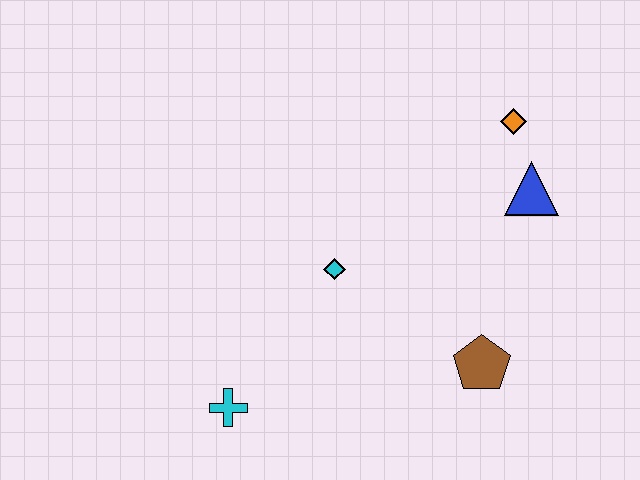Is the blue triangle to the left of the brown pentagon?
No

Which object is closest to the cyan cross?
The cyan diamond is closest to the cyan cross.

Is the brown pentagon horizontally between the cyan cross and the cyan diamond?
No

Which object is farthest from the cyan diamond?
The orange diamond is farthest from the cyan diamond.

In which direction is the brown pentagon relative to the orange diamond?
The brown pentagon is below the orange diamond.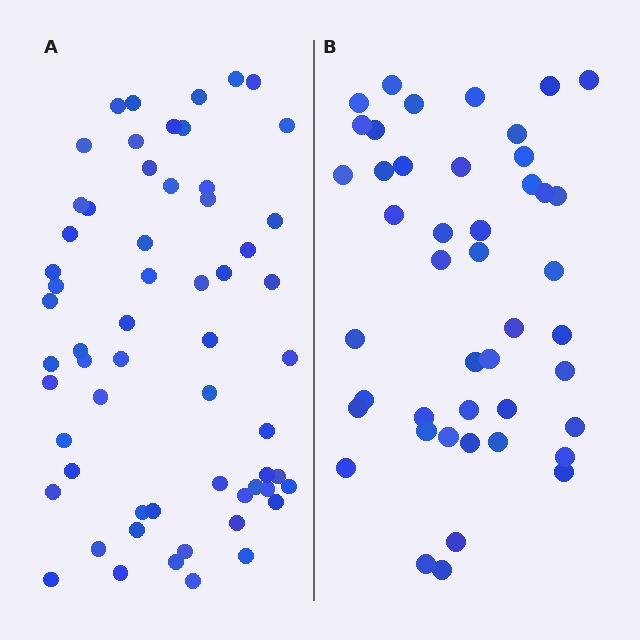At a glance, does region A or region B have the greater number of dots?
Region A (the left region) has more dots.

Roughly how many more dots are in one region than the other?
Region A has approximately 15 more dots than region B.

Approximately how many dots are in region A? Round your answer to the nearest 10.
About 60 dots.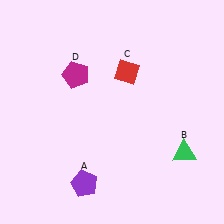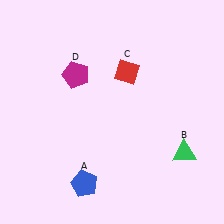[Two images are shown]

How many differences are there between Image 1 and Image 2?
There is 1 difference between the two images.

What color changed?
The pentagon (A) changed from purple in Image 1 to blue in Image 2.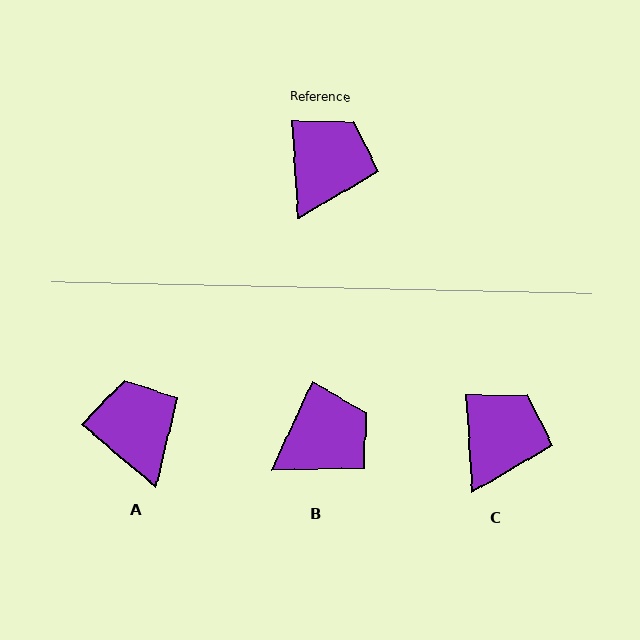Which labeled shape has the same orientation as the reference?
C.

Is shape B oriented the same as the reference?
No, it is off by about 29 degrees.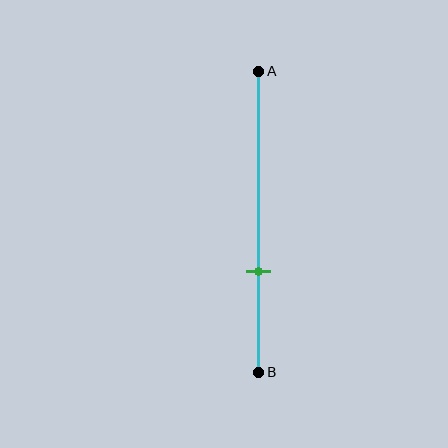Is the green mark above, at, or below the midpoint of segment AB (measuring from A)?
The green mark is below the midpoint of segment AB.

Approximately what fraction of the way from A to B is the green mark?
The green mark is approximately 65% of the way from A to B.